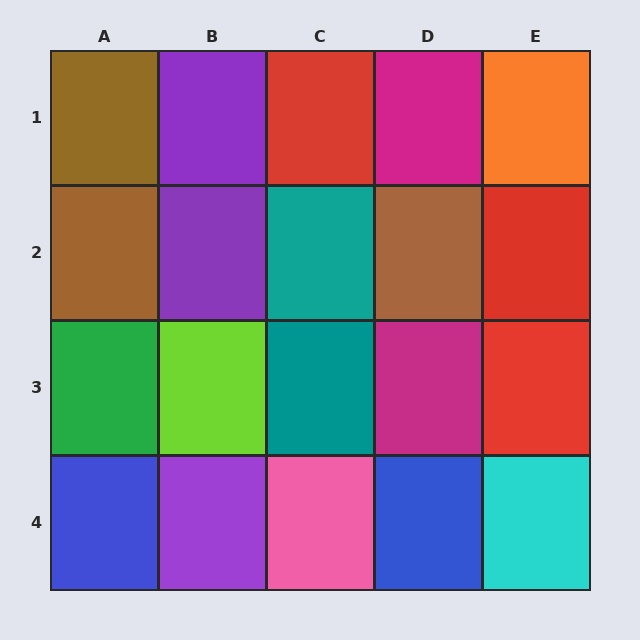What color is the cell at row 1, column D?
Magenta.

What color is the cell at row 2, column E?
Red.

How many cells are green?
1 cell is green.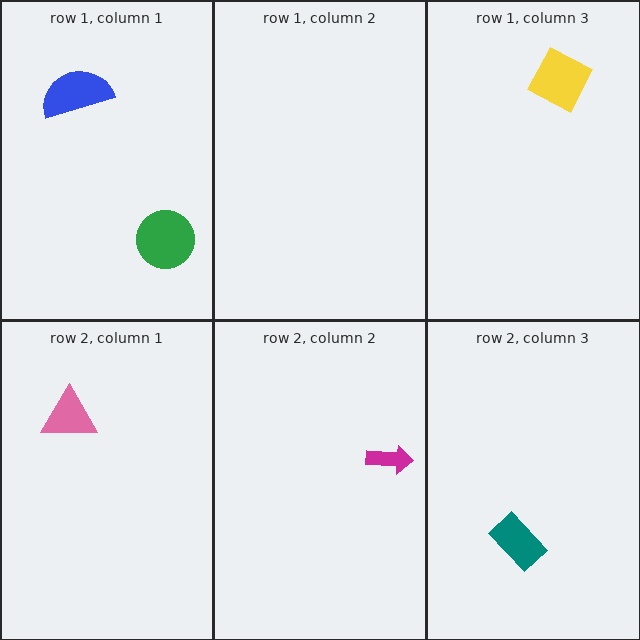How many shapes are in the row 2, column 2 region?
1.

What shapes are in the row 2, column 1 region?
The pink triangle.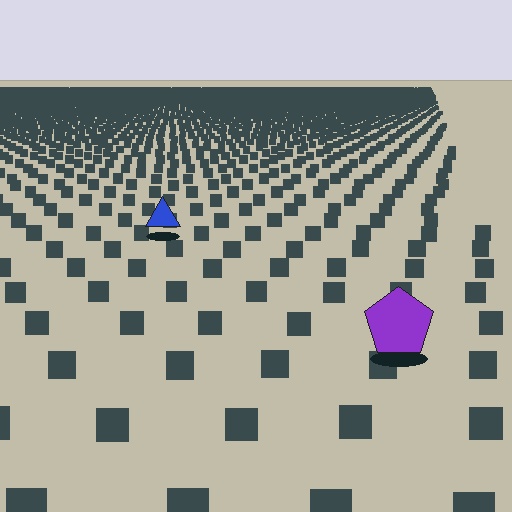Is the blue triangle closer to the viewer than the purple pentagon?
No. The purple pentagon is closer — you can tell from the texture gradient: the ground texture is coarser near it.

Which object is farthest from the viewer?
The blue triangle is farthest from the viewer. It appears smaller and the ground texture around it is denser.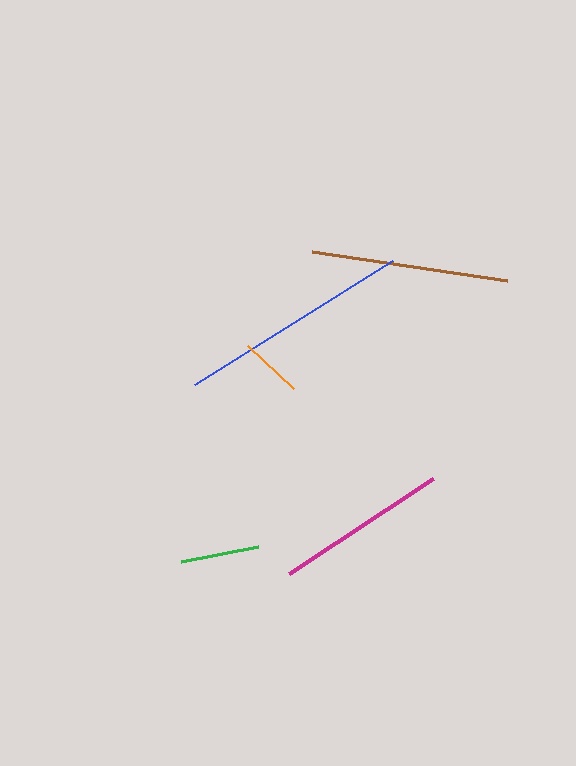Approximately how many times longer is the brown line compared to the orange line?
The brown line is approximately 3.2 times the length of the orange line.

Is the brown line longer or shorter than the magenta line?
The brown line is longer than the magenta line.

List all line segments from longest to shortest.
From longest to shortest: blue, brown, magenta, green, orange.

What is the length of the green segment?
The green segment is approximately 78 pixels long.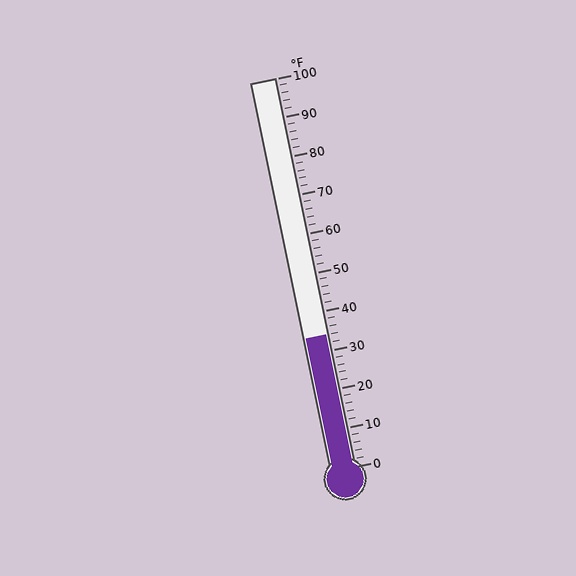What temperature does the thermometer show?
The thermometer shows approximately 34°F.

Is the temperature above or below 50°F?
The temperature is below 50°F.